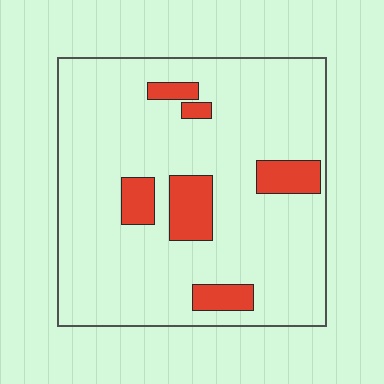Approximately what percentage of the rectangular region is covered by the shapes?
Approximately 15%.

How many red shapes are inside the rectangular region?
6.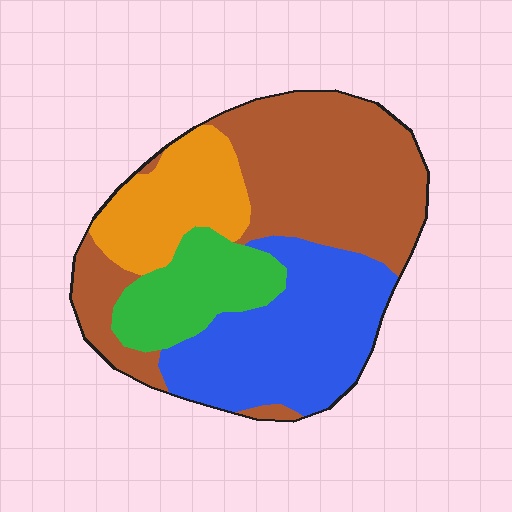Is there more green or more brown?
Brown.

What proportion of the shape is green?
Green takes up less than a quarter of the shape.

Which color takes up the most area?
Brown, at roughly 40%.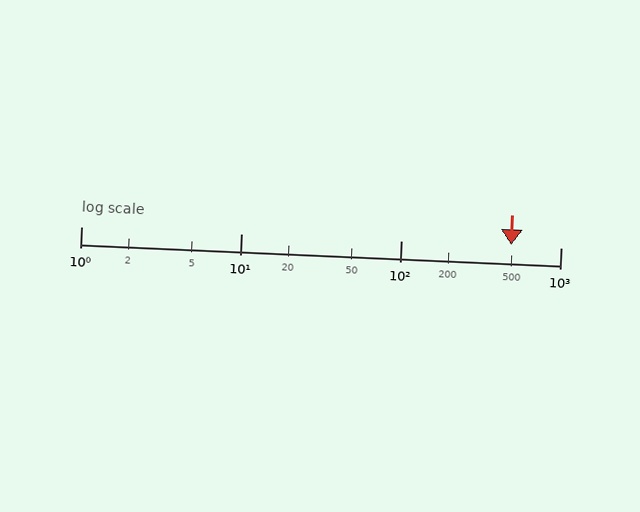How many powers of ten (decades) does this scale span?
The scale spans 3 decades, from 1 to 1000.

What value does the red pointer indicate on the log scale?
The pointer indicates approximately 490.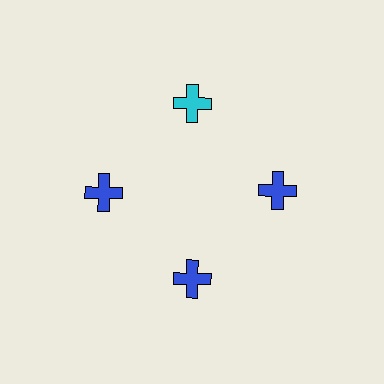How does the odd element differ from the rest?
It has a different color: cyan instead of blue.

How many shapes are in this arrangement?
There are 4 shapes arranged in a ring pattern.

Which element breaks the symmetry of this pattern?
The cyan cross at roughly the 12 o'clock position breaks the symmetry. All other shapes are blue crosses.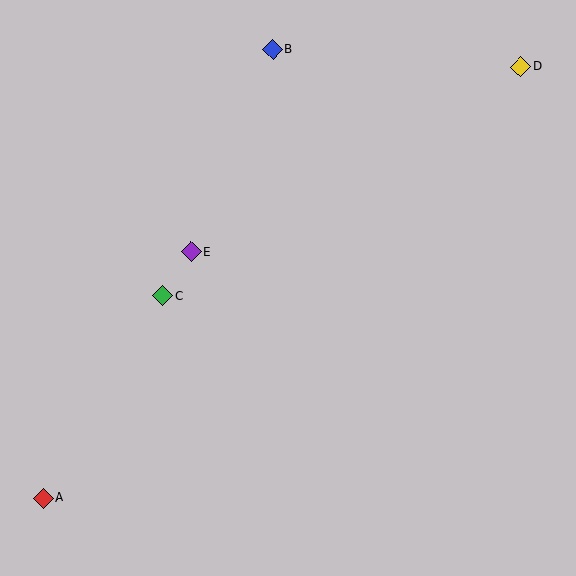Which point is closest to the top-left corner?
Point B is closest to the top-left corner.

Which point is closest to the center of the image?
Point E at (191, 252) is closest to the center.